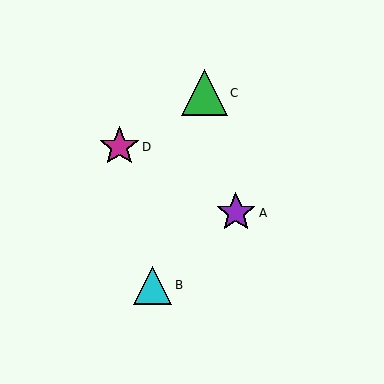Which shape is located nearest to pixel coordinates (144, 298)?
The cyan triangle (labeled B) at (153, 285) is nearest to that location.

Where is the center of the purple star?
The center of the purple star is at (236, 213).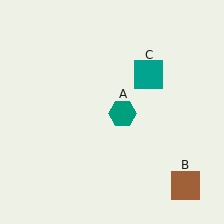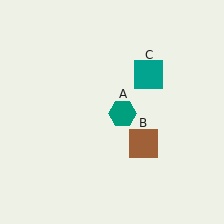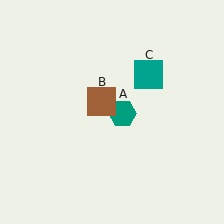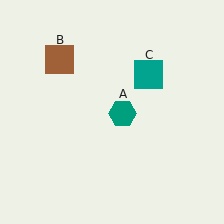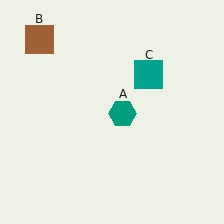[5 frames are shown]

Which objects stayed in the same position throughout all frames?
Teal hexagon (object A) and teal square (object C) remained stationary.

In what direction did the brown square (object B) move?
The brown square (object B) moved up and to the left.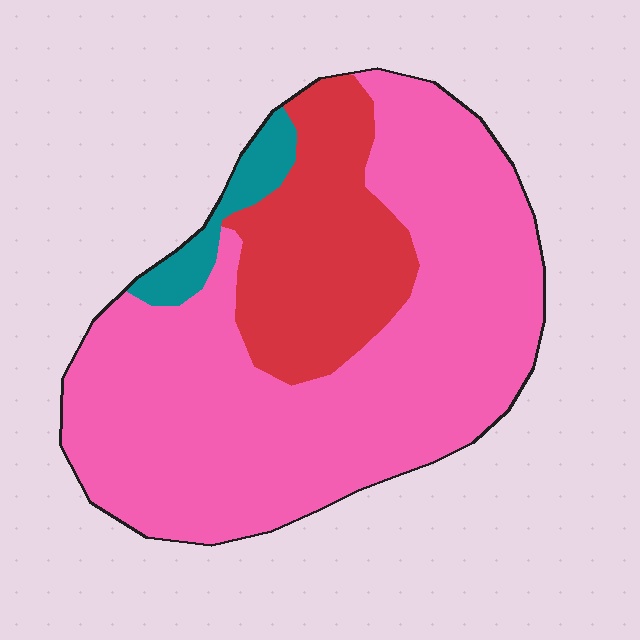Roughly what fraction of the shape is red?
Red takes up about one quarter (1/4) of the shape.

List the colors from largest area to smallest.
From largest to smallest: pink, red, teal.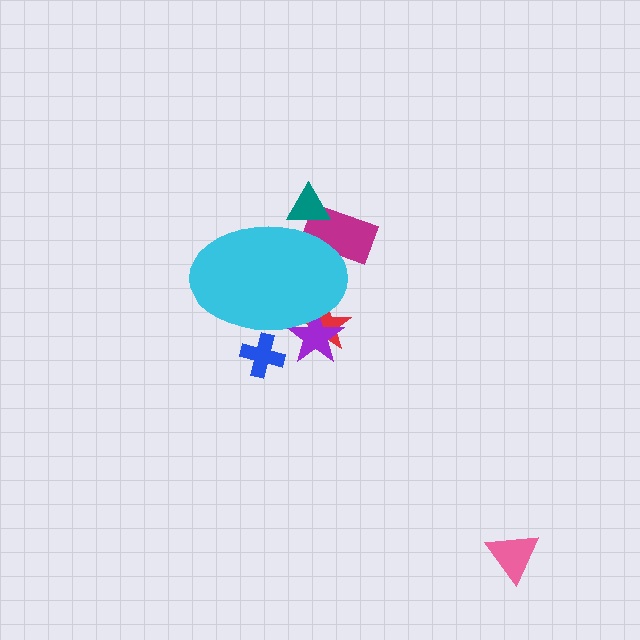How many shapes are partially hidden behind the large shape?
5 shapes are partially hidden.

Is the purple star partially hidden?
Yes, the purple star is partially hidden behind the cyan ellipse.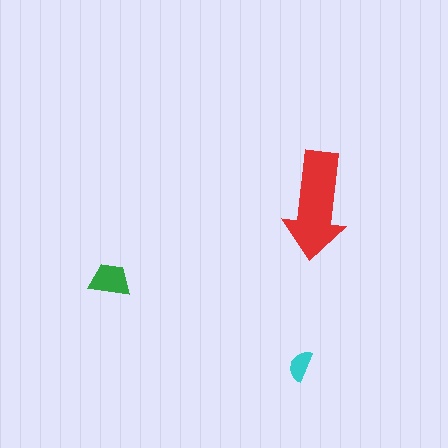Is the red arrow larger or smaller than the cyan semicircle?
Larger.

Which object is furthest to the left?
The green trapezoid is leftmost.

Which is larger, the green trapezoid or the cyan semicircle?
The green trapezoid.